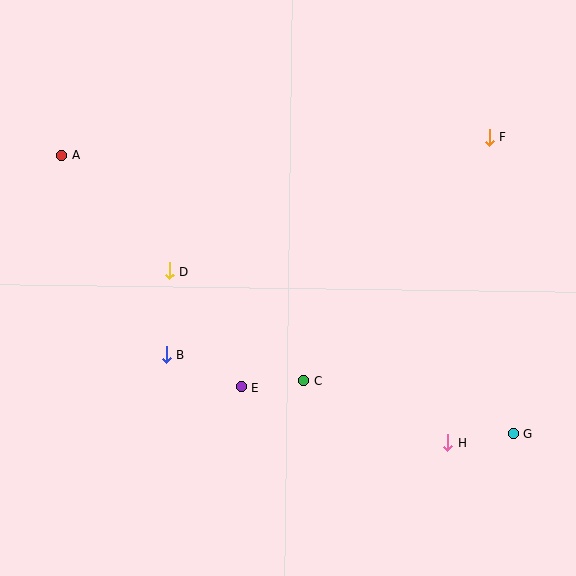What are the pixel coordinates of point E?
Point E is at (241, 387).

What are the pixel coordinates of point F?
Point F is at (489, 137).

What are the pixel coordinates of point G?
Point G is at (513, 434).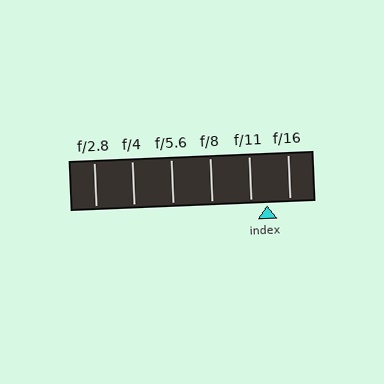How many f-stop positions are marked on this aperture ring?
There are 6 f-stop positions marked.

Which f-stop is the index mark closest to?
The index mark is closest to f/11.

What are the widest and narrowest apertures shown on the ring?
The widest aperture shown is f/2.8 and the narrowest is f/16.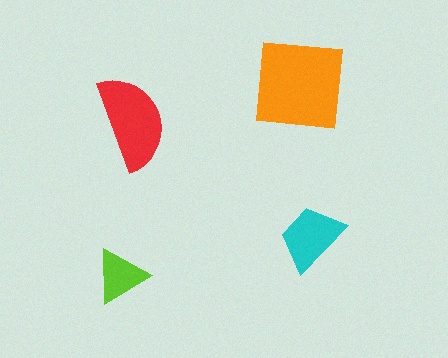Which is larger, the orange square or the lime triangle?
The orange square.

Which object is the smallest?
The lime triangle.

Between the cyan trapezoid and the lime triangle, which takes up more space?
The cyan trapezoid.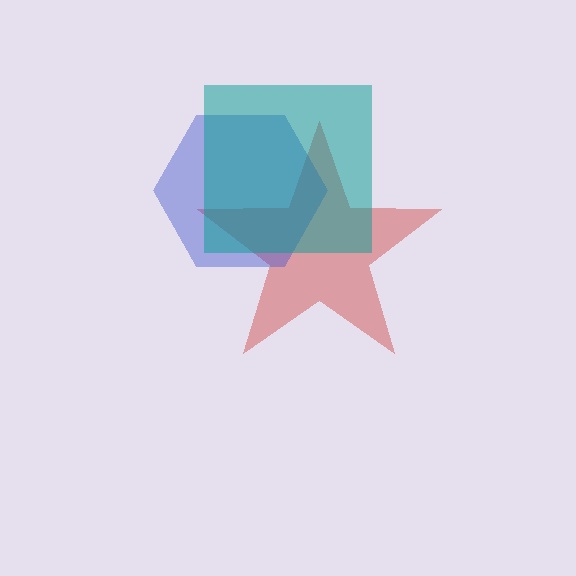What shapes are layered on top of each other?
The layered shapes are: a red star, a blue hexagon, a teal square.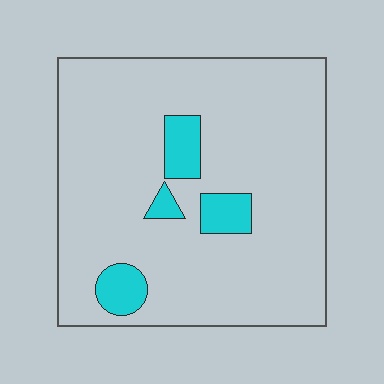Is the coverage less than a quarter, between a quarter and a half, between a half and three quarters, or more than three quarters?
Less than a quarter.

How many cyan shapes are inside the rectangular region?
4.